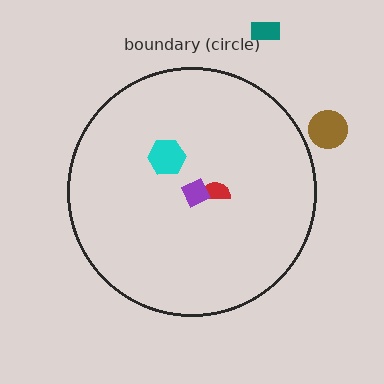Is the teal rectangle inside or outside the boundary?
Outside.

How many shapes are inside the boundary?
3 inside, 2 outside.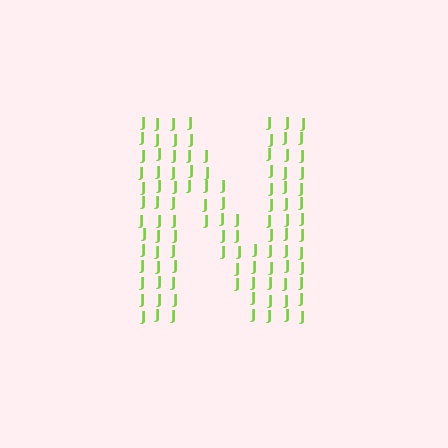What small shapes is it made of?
It is made of small letter J's.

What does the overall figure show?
The overall figure shows the letter N.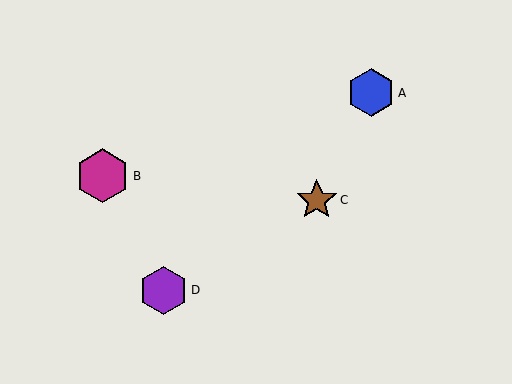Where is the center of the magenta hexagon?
The center of the magenta hexagon is at (103, 176).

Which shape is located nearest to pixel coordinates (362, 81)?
The blue hexagon (labeled A) at (371, 93) is nearest to that location.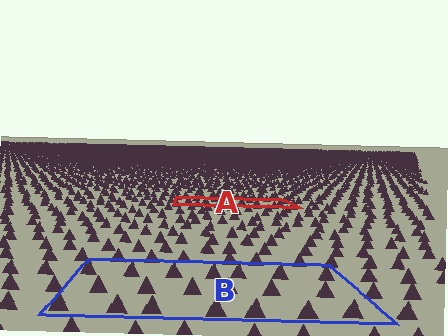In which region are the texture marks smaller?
The texture marks are smaller in region A, because it is farther away.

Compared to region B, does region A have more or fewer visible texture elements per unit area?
Region A has more texture elements per unit area — they are packed more densely because it is farther away.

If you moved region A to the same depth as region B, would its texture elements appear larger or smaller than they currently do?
They would appear larger. At a closer depth, the same texture elements are projected at a bigger on-screen size.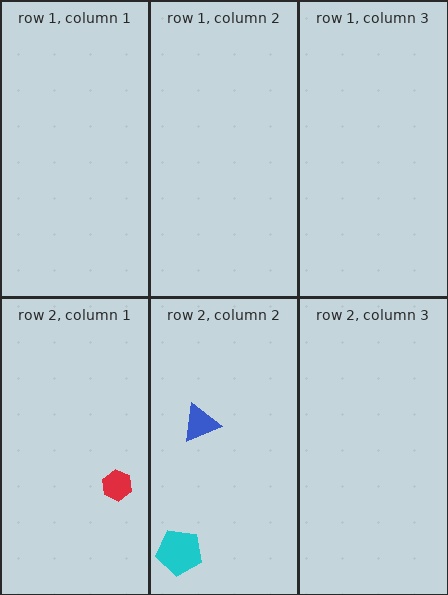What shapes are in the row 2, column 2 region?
The blue triangle, the cyan pentagon.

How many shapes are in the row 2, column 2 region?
2.